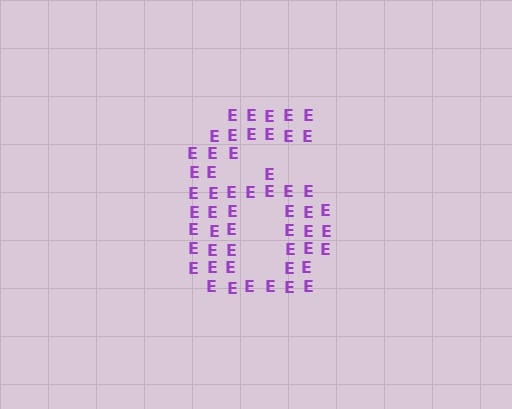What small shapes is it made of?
It is made of small letter E's.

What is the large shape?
The large shape is the digit 6.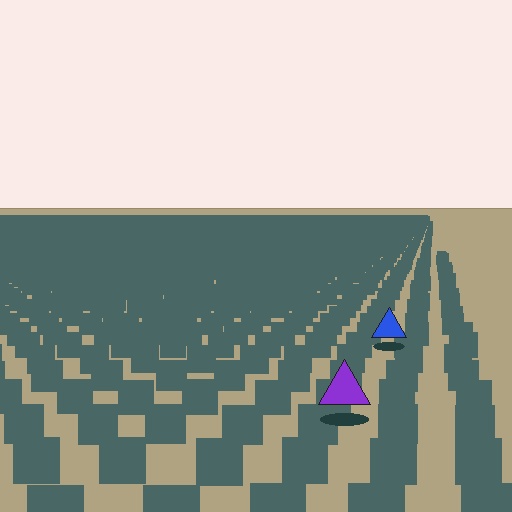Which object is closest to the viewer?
The purple triangle is closest. The texture marks near it are larger and more spread out.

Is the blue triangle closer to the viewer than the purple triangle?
No. The purple triangle is closer — you can tell from the texture gradient: the ground texture is coarser near it.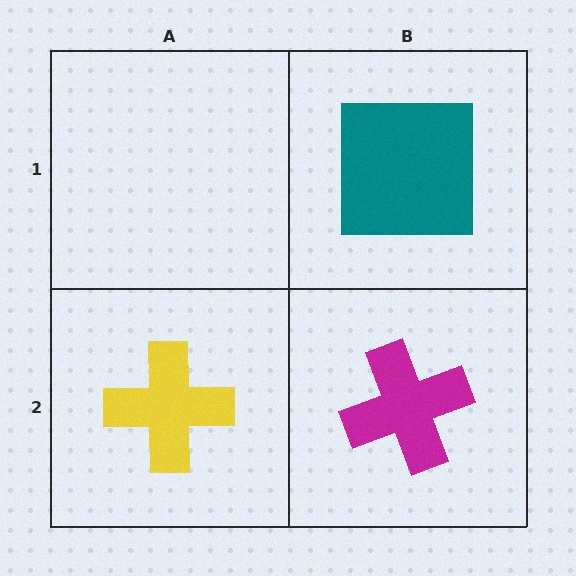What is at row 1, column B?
A teal square.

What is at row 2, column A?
A yellow cross.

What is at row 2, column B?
A magenta cross.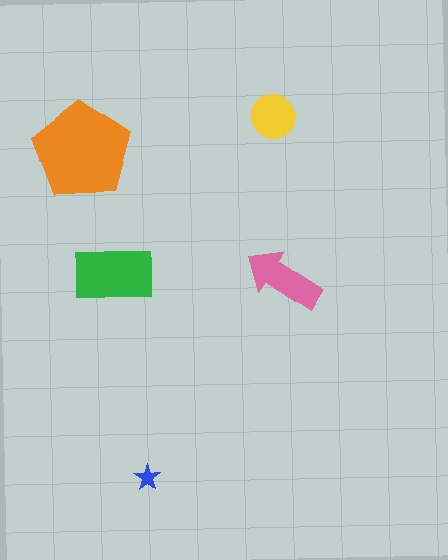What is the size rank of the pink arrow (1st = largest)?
3rd.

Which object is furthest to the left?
The orange pentagon is leftmost.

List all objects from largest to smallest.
The orange pentagon, the green rectangle, the pink arrow, the yellow circle, the blue star.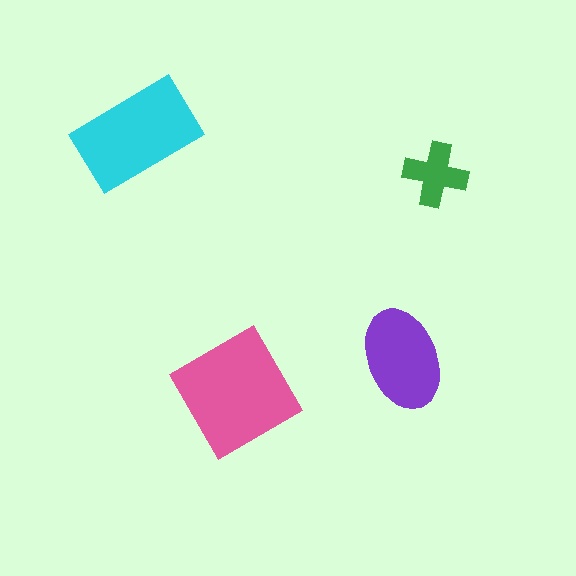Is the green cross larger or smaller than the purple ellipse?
Smaller.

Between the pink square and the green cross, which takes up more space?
The pink square.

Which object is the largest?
The pink square.